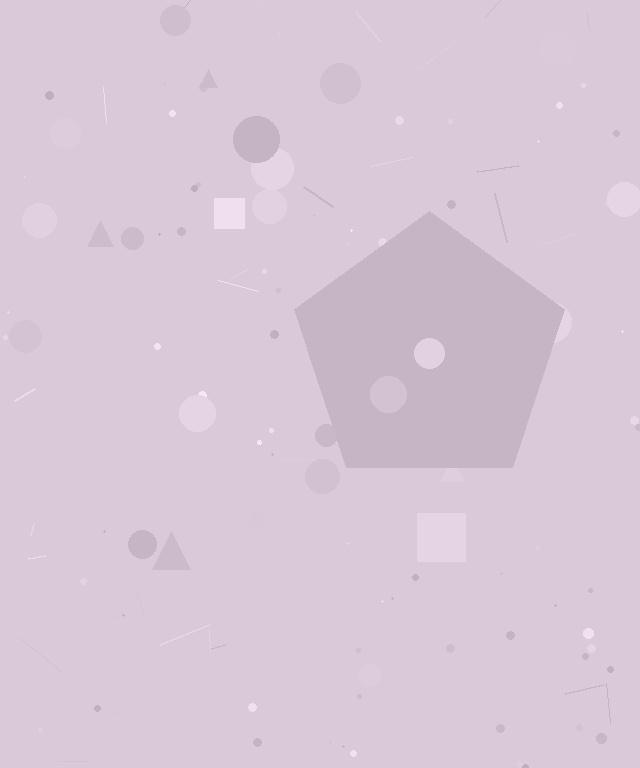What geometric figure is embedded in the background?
A pentagon is embedded in the background.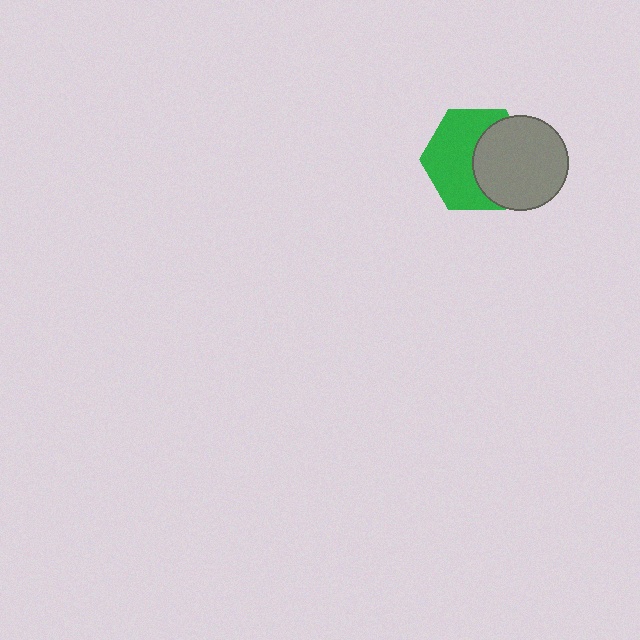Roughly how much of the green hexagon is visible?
About half of it is visible (roughly 57%).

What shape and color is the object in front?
The object in front is a gray circle.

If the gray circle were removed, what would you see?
You would see the complete green hexagon.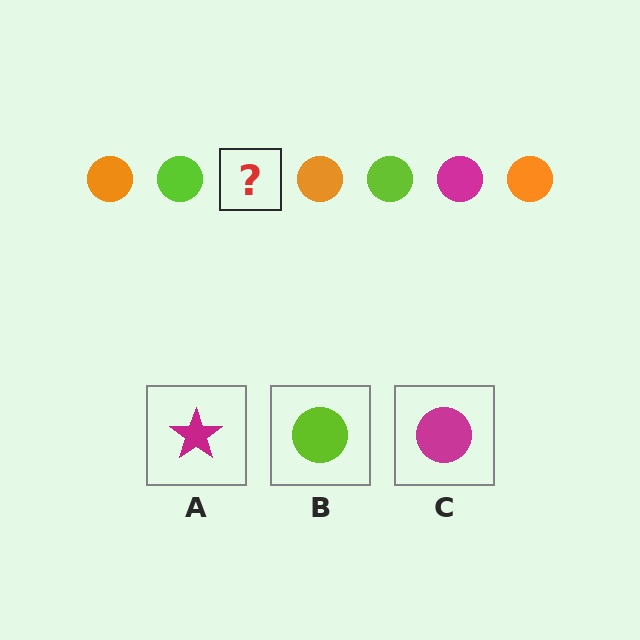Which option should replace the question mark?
Option C.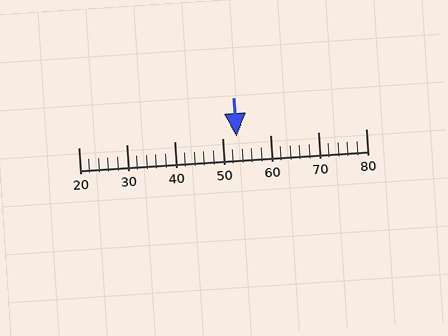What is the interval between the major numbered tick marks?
The major tick marks are spaced 10 units apart.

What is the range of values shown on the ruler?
The ruler shows values from 20 to 80.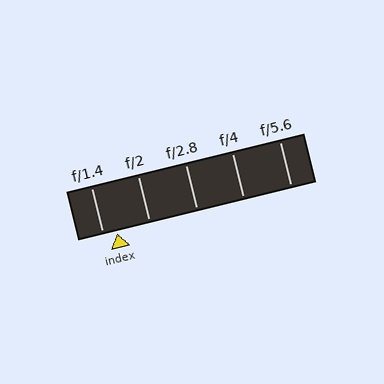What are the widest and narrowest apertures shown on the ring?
The widest aperture shown is f/1.4 and the narrowest is f/5.6.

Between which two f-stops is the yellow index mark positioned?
The index mark is between f/1.4 and f/2.